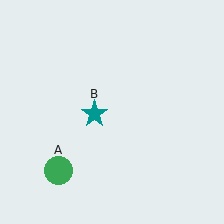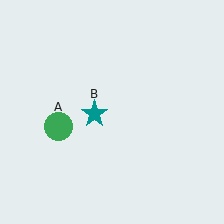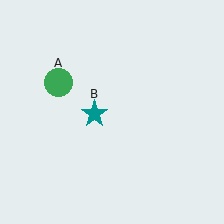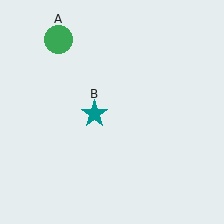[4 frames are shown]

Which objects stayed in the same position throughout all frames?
Teal star (object B) remained stationary.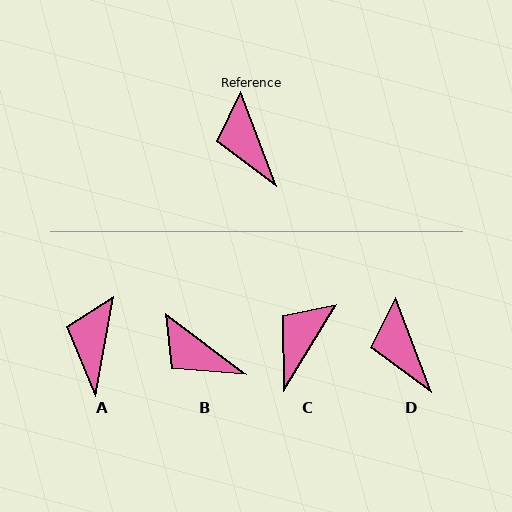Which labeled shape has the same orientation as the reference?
D.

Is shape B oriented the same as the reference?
No, it is off by about 32 degrees.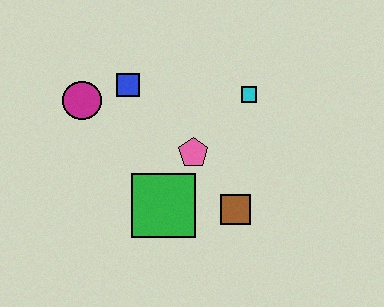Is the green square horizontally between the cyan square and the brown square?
No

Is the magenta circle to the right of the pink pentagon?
No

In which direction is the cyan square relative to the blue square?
The cyan square is to the right of the blue square.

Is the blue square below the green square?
No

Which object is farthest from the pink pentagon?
The magenta circle is farthest from the pink pentagon.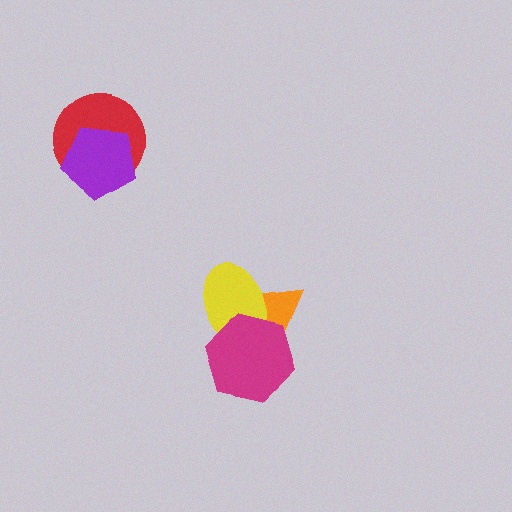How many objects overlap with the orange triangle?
2 objects overlap with the orange triangle.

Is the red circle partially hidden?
Yes, it is partially covered by another shape.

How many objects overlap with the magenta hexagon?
2 objects overlap with the magenta hexagon.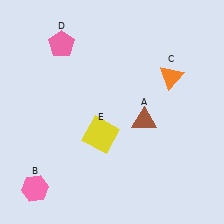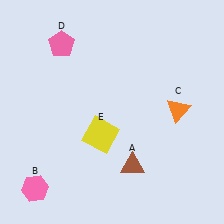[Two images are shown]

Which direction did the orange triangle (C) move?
The orange triangle (C) moved down.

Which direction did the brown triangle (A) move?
The brown triangle (A) moved down.